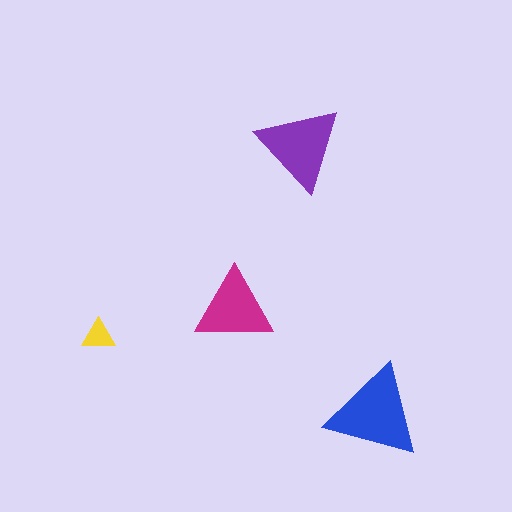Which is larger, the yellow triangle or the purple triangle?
The purple one.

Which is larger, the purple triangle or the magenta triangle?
The purple one.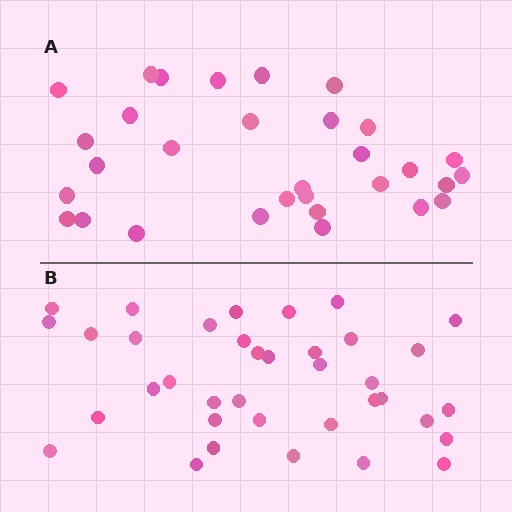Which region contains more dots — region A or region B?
Region B (the bottom region) has more dots.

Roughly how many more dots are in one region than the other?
Region B has about 6 more dots than region A.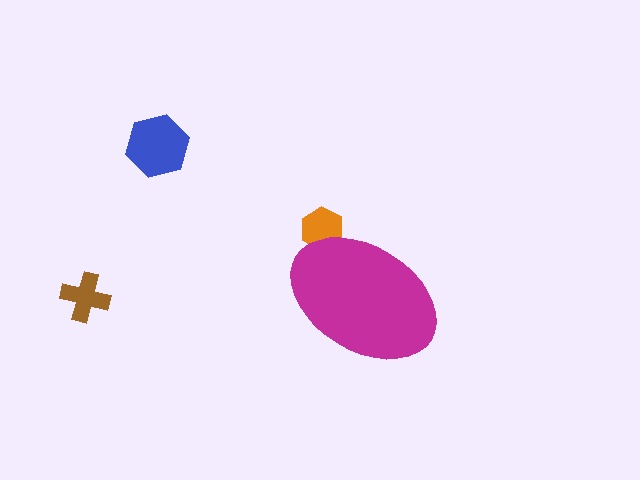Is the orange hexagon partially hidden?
Yes, the orange hexagon is partially hidden behind the magenta ellipse.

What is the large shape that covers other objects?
A magenta ellipse.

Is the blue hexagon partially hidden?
No, the blue hexagon is fully visible.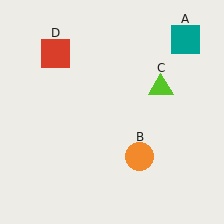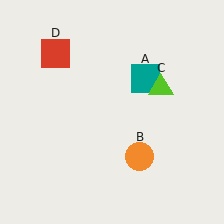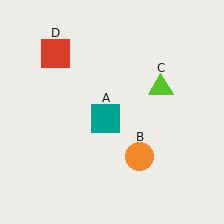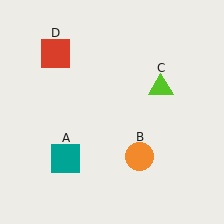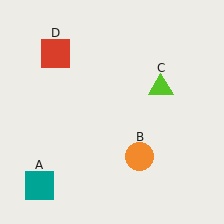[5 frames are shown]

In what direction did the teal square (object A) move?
The teal square (object A) moved down and to the left.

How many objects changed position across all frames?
1 object changed position: teal square (object A).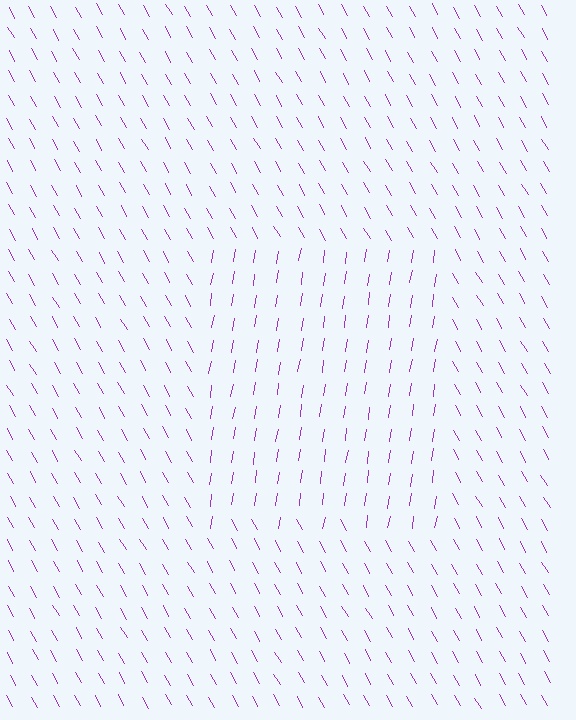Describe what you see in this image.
The image is filled with small purple line segments. A rectangle region in the image has lines oriented differently from the surrounding lines, creating a visible texture boundary.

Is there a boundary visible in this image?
Yes, there is a texture boundary formed by a change in line orientation.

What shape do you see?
I see a rectangle.